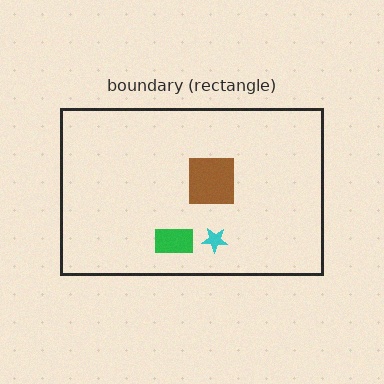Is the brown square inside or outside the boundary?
Inside.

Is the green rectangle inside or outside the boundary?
Inside.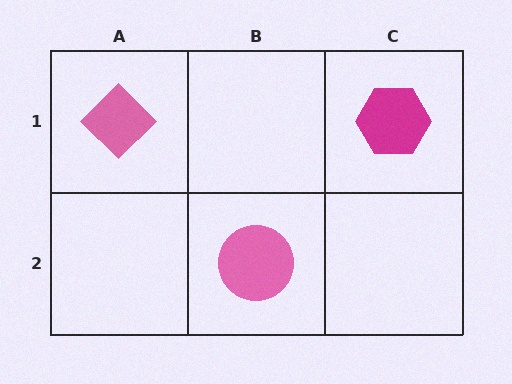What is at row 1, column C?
A magenta hexagon.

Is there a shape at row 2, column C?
No, that cell is empty.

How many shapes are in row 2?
1 shape.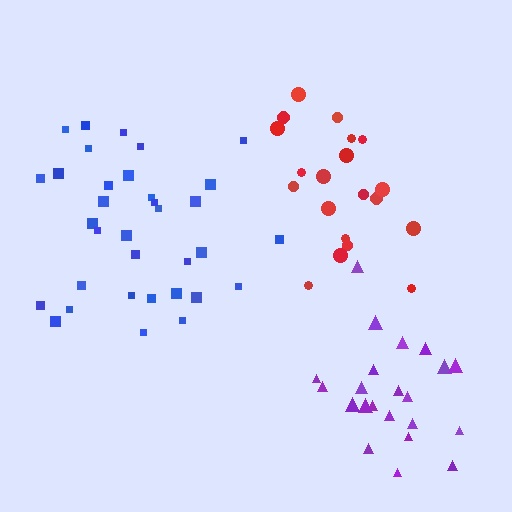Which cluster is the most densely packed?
Blue.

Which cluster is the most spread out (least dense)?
Purple.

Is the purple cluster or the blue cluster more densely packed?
Blue.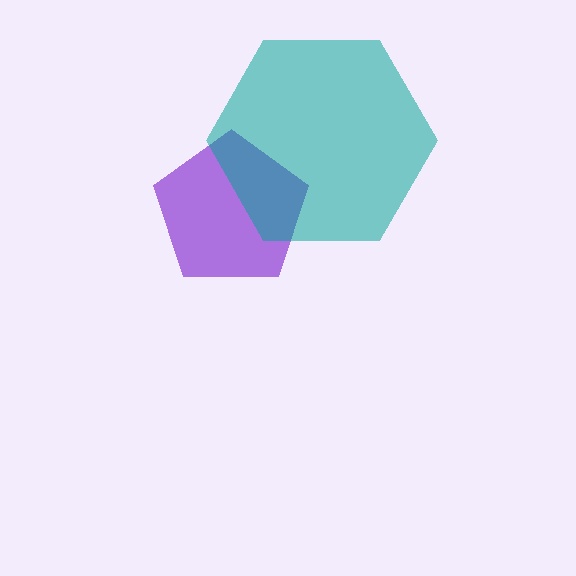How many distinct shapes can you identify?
There are 2 distinct shapes: a purple pentagon, a teal hexagon.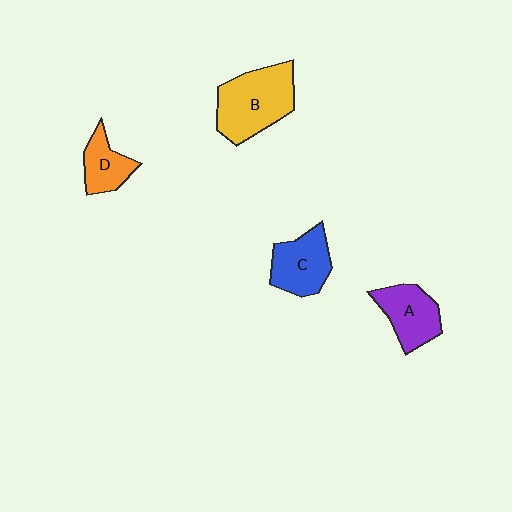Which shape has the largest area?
Shape B (yellow).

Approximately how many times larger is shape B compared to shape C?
Approximately 1.4 times.